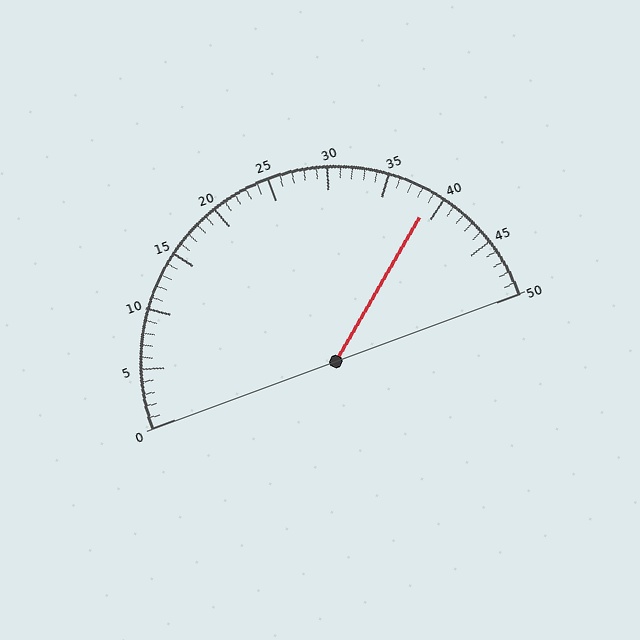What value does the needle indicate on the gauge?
The needle indicates approximately 39.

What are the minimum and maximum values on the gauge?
The gauge ranges from 0 to 50.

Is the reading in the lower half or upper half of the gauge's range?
The reading is in the upper half of the range (0 to 50).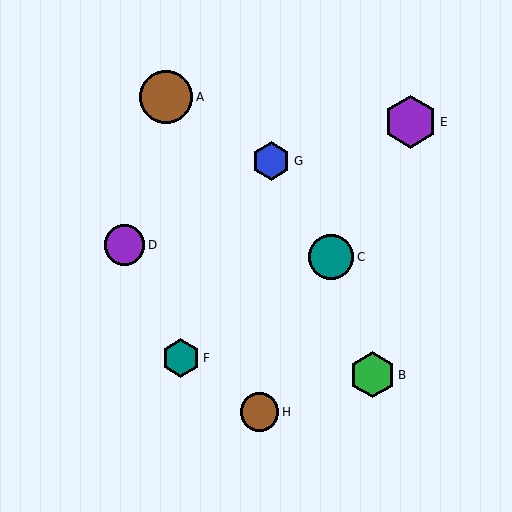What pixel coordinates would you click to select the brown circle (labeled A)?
Click at (166, 97) to select the brown circle A.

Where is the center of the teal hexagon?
The center of the teal hexagon is at (181, 358).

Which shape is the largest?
The brown circle (labeled A) is the largest.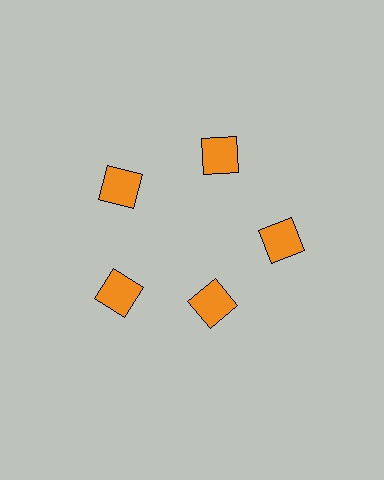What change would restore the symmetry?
The symmetry would be restored by moving it outward, back onto the ring so that all 5 squares sit at equal angles and equal distance from the center.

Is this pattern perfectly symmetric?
No. The 5 orange squares are arranged in a ring, but one element near the 5 o'clock position is pulled inward toward the center, breaking the 5-fold rotational symmetry.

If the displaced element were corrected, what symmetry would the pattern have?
It would have 5-fold rotational symmetry — the pattern would map onto itself every 72 degrees.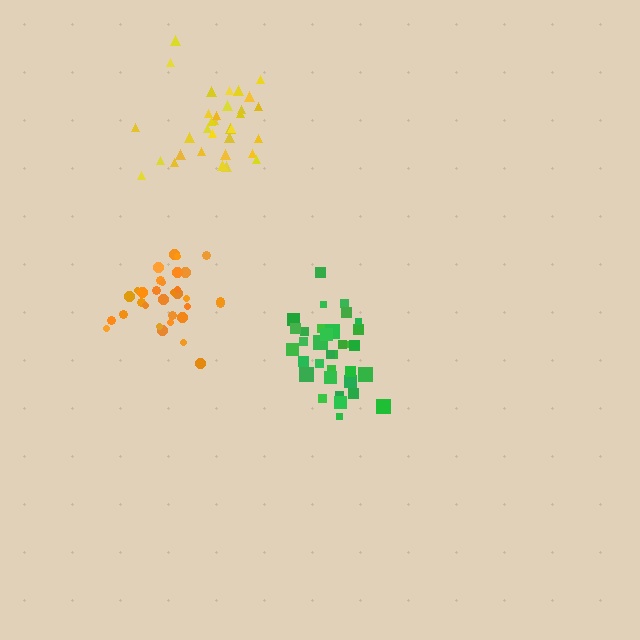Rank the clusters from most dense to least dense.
green, orange, yellow.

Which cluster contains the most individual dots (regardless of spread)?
Green (34).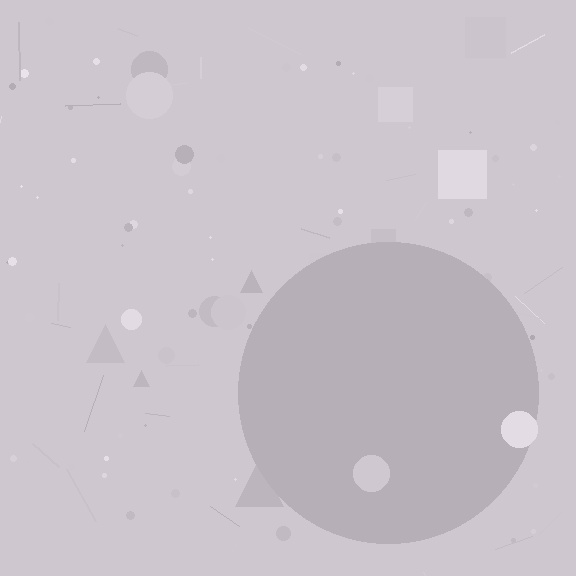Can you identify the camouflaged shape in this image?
The camouflaged shape is a circle.